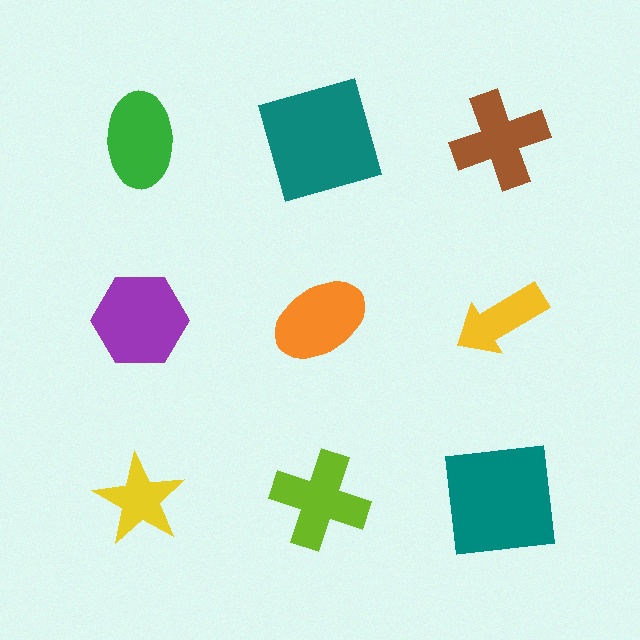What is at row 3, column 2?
A lime cross.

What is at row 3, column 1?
A yellow star.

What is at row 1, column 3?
A brown cross.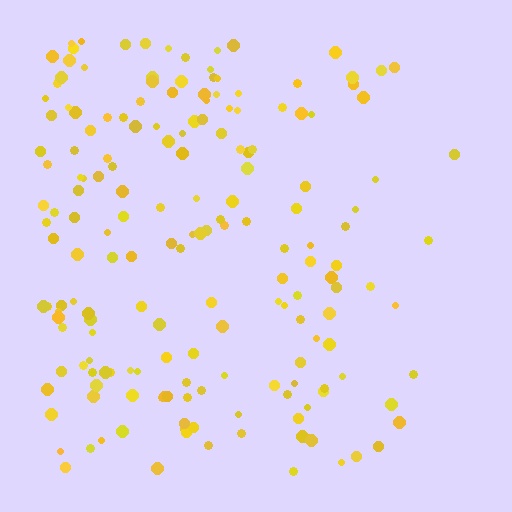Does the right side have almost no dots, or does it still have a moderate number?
Still a moderate number, just noticeably fewer than the left.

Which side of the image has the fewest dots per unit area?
The right.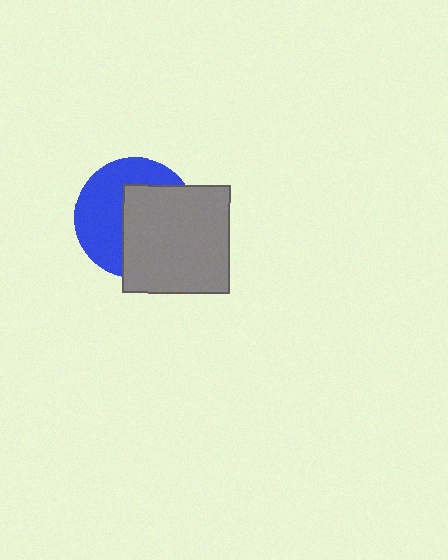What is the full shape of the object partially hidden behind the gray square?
The partially hidden object is a blue circle.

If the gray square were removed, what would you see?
You would see the complete blue circle.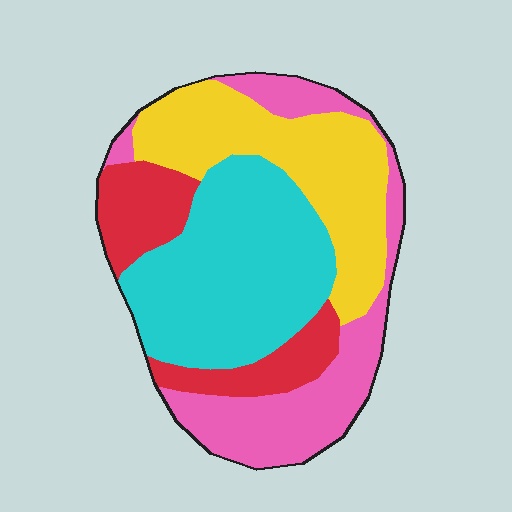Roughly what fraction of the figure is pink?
Pink takes up between a sixth and a third of the figure.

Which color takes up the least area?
Red, at roughly 15%.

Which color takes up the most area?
Cyan, at roughly 35%.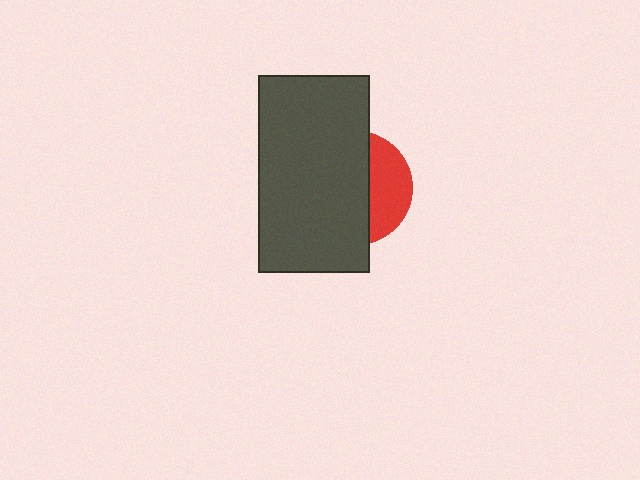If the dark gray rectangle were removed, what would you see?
You would see the complete red circle.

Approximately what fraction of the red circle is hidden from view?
Roughly 65% of the red circle is hidden behind the dark gray rectangle.